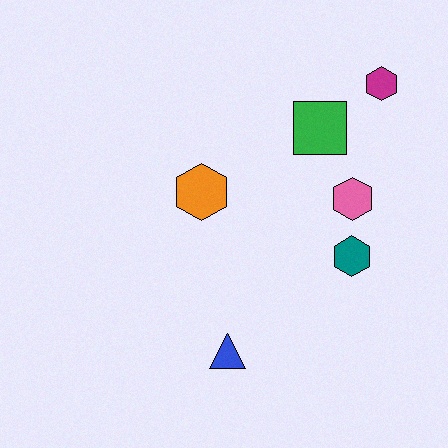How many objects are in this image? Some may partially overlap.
There are 6 objects.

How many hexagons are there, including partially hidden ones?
There are 4 hexagons.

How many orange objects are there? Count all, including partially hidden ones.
There is 1 orange object.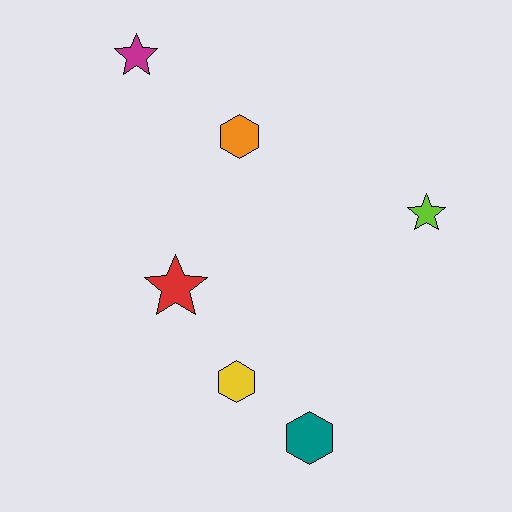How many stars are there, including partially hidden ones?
There are 3 stars.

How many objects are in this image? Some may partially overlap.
There are 6 objects.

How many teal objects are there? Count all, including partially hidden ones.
There is 1 teal object.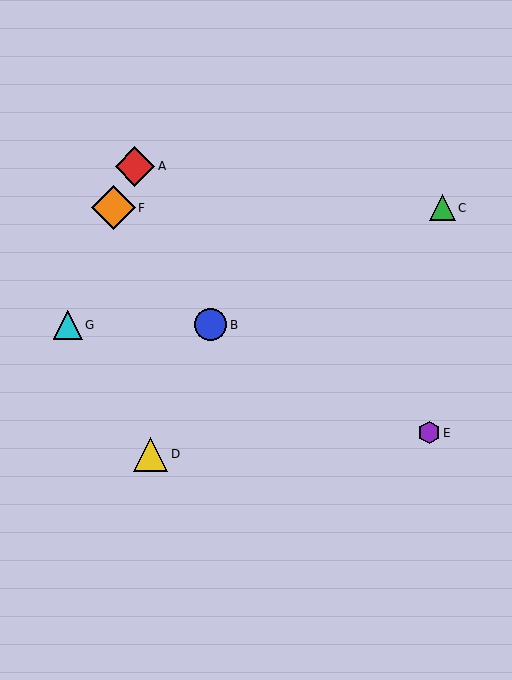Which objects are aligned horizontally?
Objects C, F are aligned horizontally.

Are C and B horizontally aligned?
No, C is at y≈208 and B is at y≈325.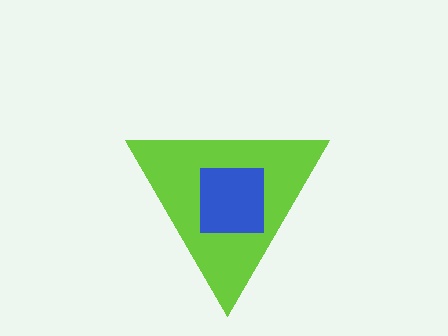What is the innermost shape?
The blue square.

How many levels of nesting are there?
2.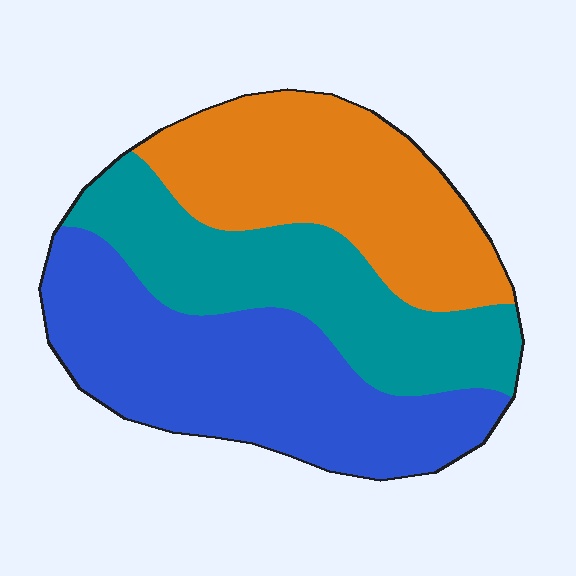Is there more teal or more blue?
Blue.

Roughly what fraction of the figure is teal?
Teal takes up about one third (1/3) of the figure.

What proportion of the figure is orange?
Orange takes up about one third (1/3) of the figure.